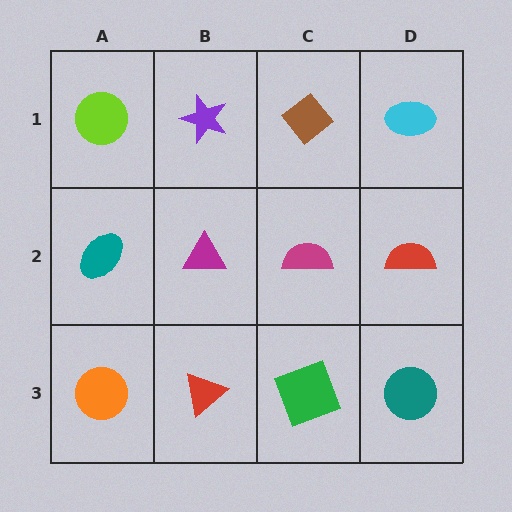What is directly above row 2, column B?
A purple star.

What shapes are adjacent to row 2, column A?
A lime circle (row 1, column A), an orange circle (row 3, column A), a magenta triangle (row 2, column B).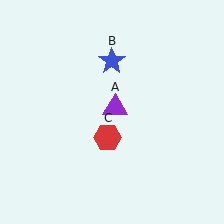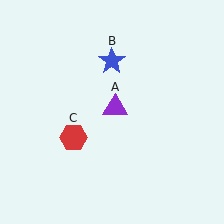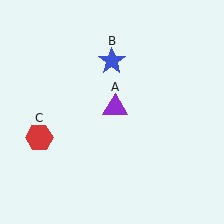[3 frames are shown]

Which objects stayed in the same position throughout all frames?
Purple triangle (object A) and blue star (object B) remained stationary.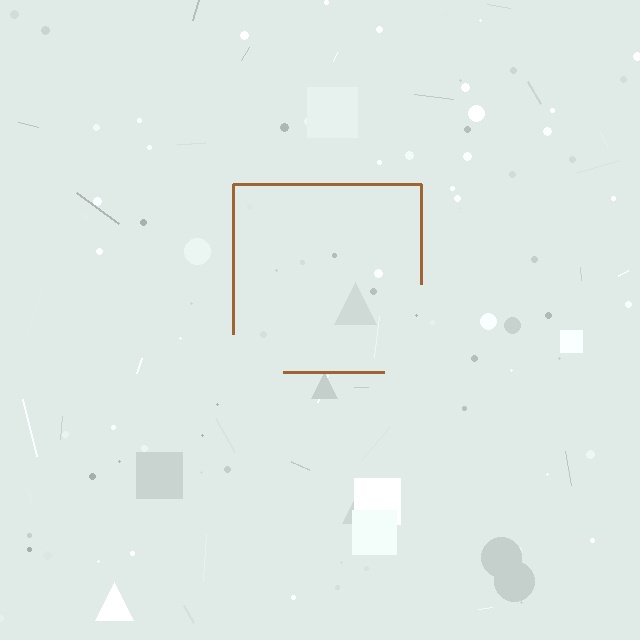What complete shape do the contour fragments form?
The contour fragments form a square.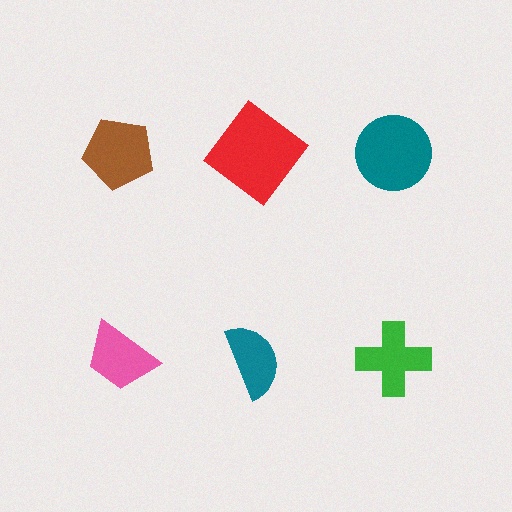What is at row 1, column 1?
A brown pentagon.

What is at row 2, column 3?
A green cross.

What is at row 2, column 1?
A pink trapezoid.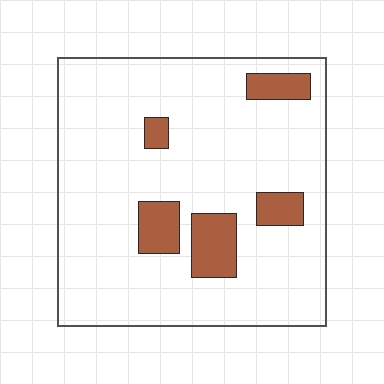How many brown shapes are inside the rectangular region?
5.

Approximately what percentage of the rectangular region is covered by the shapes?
Approximately 15%.